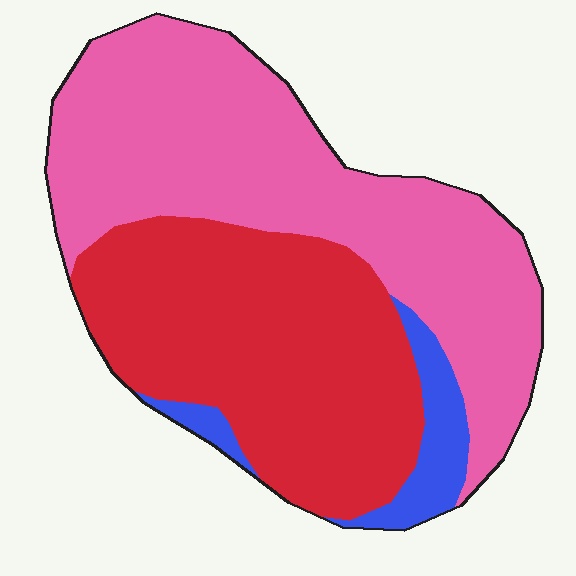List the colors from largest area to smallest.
From largest to smallest: pink, red, blue.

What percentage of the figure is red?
Red covers roughly 40% of the figure.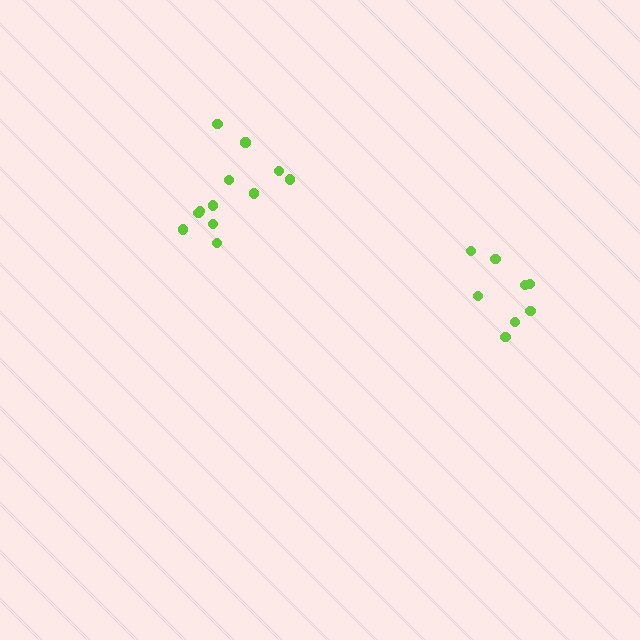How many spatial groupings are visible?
There are 2 spatial groupings.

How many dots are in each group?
Group 1: 12 dots, Group 2: 8 dots (20 total).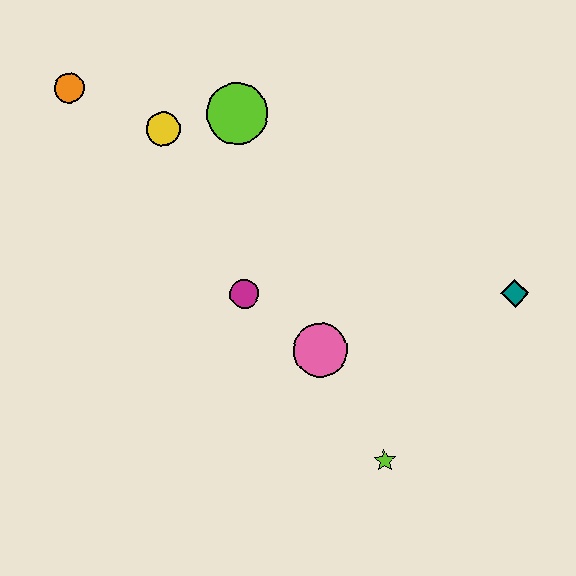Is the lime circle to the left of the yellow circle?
No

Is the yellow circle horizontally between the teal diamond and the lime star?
No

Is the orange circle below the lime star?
No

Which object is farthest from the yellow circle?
The lime star is farthest from the yellow circle.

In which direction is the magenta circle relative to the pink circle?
The magenta circle is to the left of the pink circle.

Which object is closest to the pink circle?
The magenta circle is closest to the pink circle.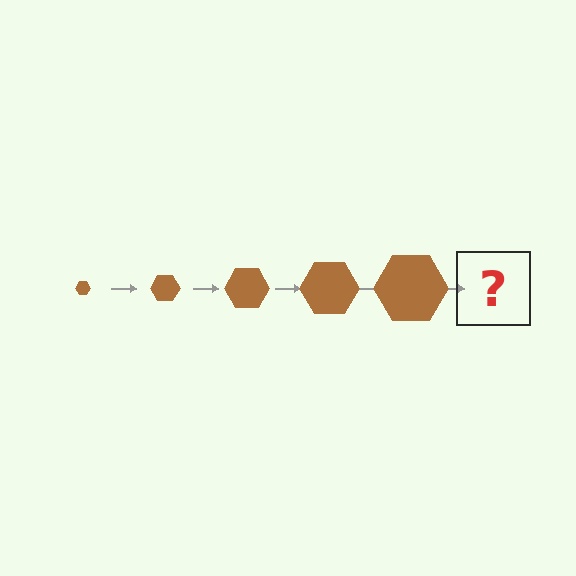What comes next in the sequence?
The next element should be a brown hexagon, larger than the previous one.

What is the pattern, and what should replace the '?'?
The pattern is that the hexagon gets progressively larger each step. The '?' should be a brown hexagon, larger than the previous one.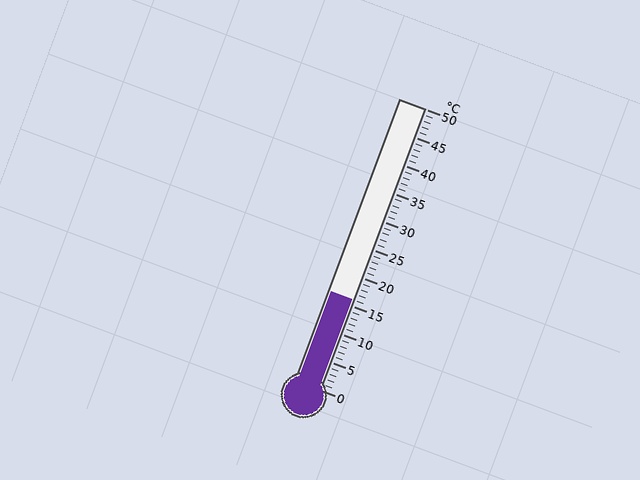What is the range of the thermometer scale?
The thermometer scale ranges from 0°C to 50°C.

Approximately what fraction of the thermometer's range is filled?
The thermometer is filled to approximately 30% of its range.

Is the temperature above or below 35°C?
The temperature is below 35°C.